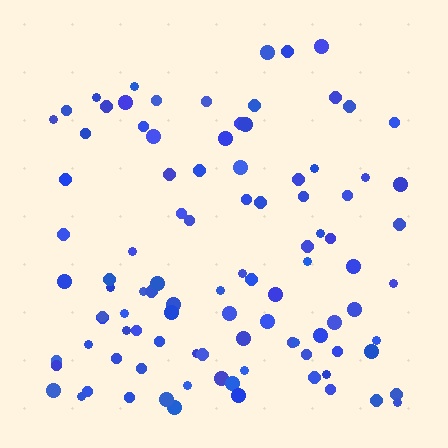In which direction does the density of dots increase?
From top to bottom, with the bottom side densest.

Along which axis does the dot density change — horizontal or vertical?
Vertical.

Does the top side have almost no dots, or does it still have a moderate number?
Still a moderate number, just noticeably fewer than the bottom.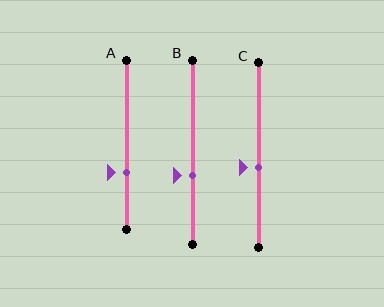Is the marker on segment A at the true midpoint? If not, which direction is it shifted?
No, the marker on segment A is shifted downward by about 16% of the segment length.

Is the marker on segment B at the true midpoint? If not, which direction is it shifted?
No, the marker on segment B is shifted downward by about 12% of the segment length.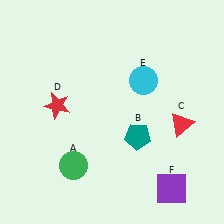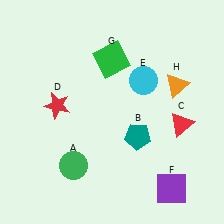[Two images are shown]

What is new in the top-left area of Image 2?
A green square (G) was added in the top-left area of Image 2.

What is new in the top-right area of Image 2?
An orange triangle (H) was added in the top-right area of Image 2.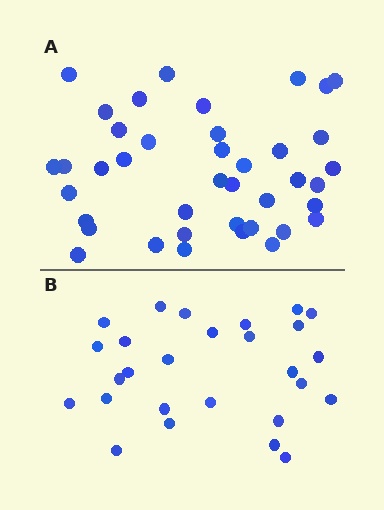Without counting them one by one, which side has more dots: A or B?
Region A (the top region) has more dots.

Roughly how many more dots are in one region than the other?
Region A has approximately 15 more dots than region B.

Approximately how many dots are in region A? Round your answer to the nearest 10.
About 40 dots.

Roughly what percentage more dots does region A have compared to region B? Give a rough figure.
About 50% more.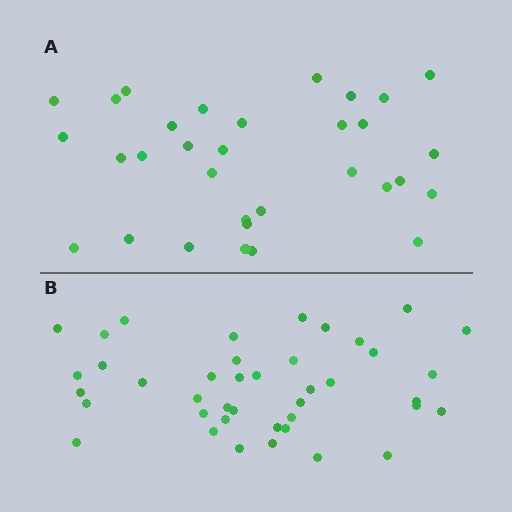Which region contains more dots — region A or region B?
Region B (the bottom region) has more dots.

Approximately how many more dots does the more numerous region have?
Region B has roughly 8 or so more dots than region A.